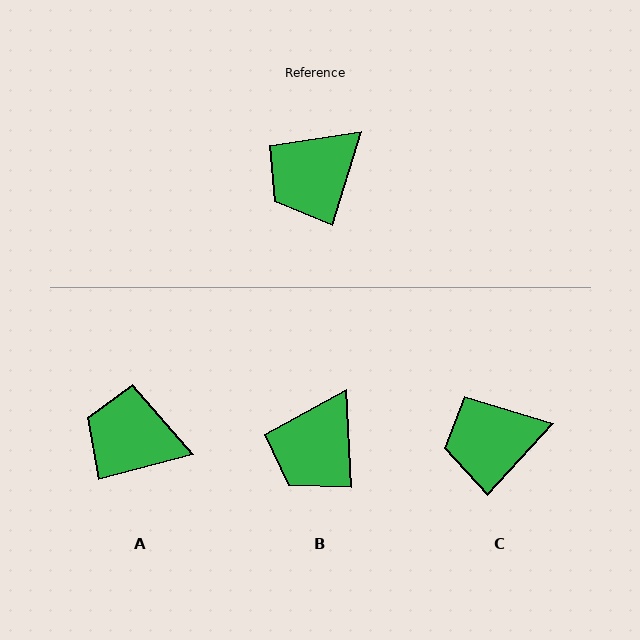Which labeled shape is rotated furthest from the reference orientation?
A, about 58 degrees away.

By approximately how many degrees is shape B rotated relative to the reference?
Approximately 20 degrees counter-clockwise.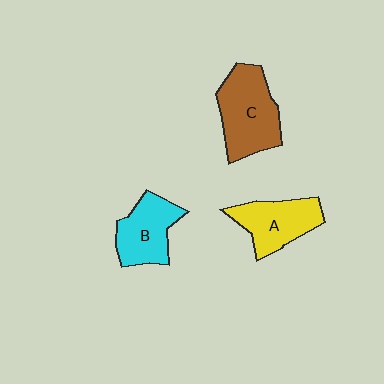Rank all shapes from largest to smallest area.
From largest to smallest: C (brown), A (yellow), B (cyan).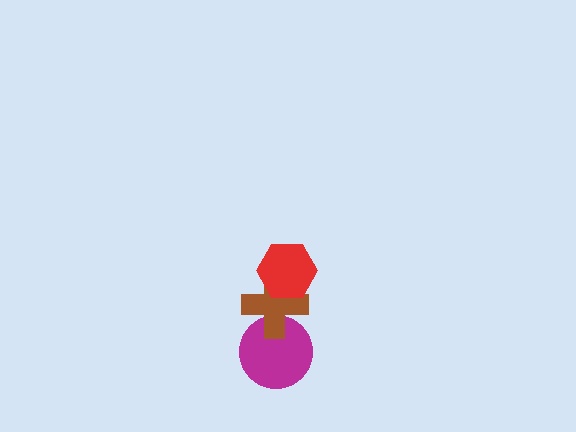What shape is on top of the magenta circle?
The brown cross is on top of the magenta circle.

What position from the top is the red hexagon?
The red hexagon is 1st from the top.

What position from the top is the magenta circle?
The magenta circle is 3rd from the top.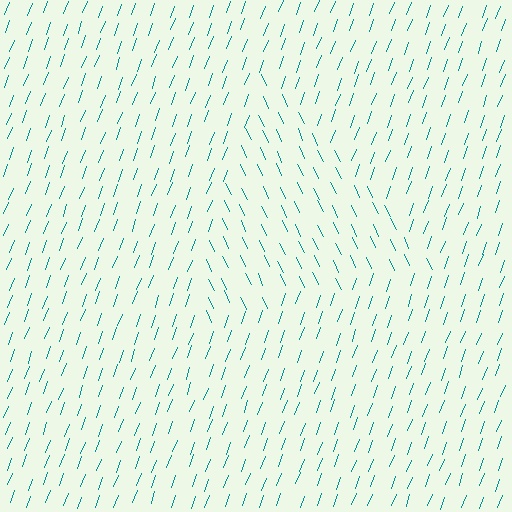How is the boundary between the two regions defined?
The boundary is defined purely by a change in line orientation (approximately 45 degrees difference). All lines are the same color and thickness.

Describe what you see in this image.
The image is filled with small teal line segments. A triangle region in the image has lines oriented differently from the surrounding lines, creating a visible texture boundary.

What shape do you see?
I see a triangle.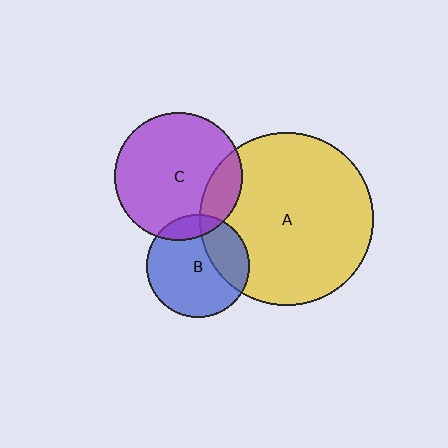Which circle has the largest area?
Circle A (yellow).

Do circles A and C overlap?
Yes.